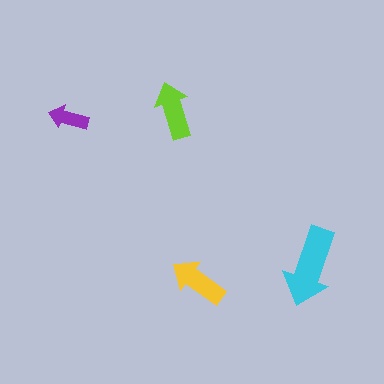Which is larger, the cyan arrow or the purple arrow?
The cyan one.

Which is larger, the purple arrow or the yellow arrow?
The yellow one.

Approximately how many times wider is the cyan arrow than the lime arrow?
About 1.5 times wider.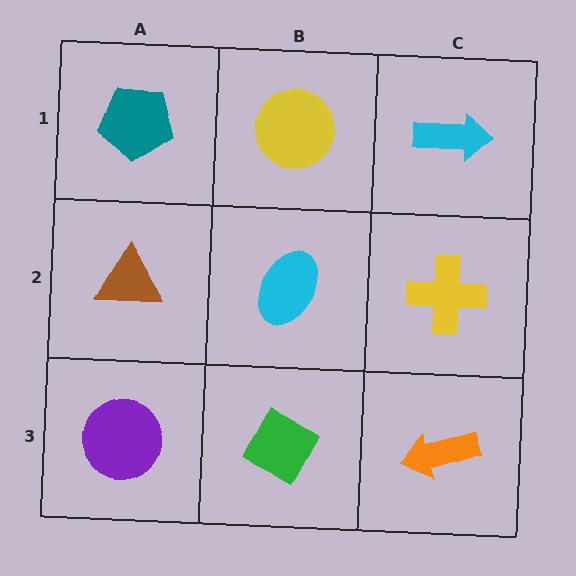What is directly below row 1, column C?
A yellow cross.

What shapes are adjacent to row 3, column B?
A cyan ellipse (row 2, column B), a purple circle (row 3, column A), an orange arrow (row 3, column C).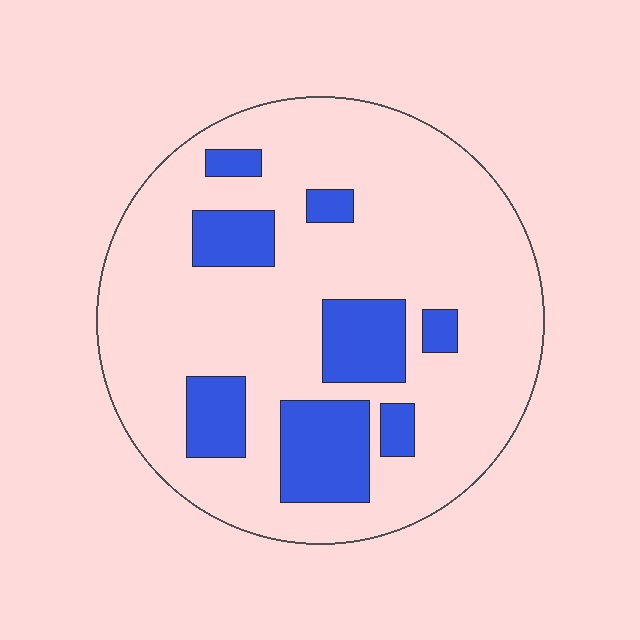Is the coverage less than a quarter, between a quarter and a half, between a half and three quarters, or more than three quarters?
Less than a quarter.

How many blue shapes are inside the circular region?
8.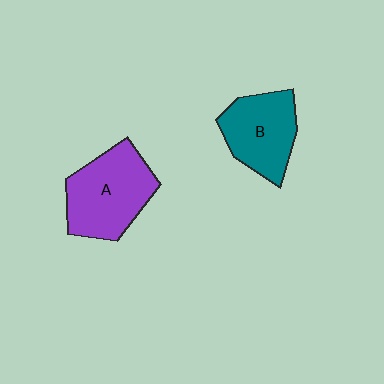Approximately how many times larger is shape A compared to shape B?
Approximately 1.2 times.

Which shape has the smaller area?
Shape B (teal).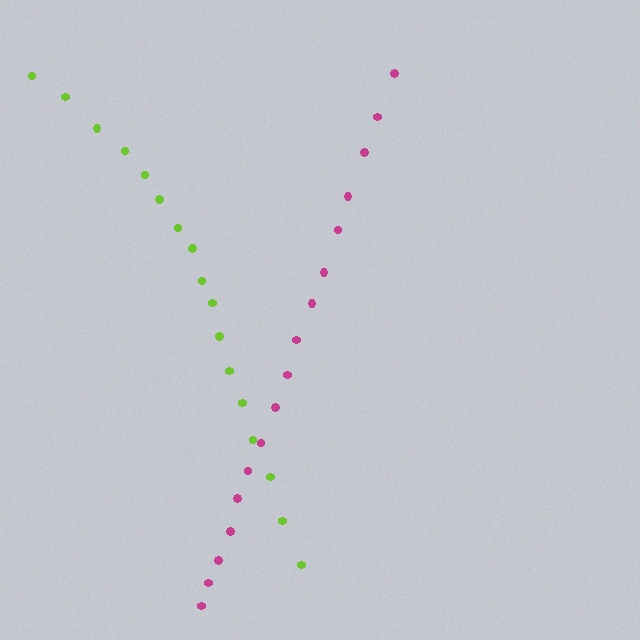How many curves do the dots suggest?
There are 2 distinct paths.